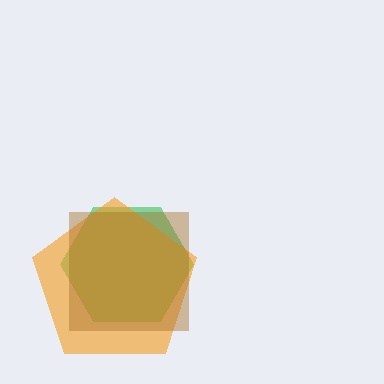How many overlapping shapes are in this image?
There are 3 overlapping shapes in the image.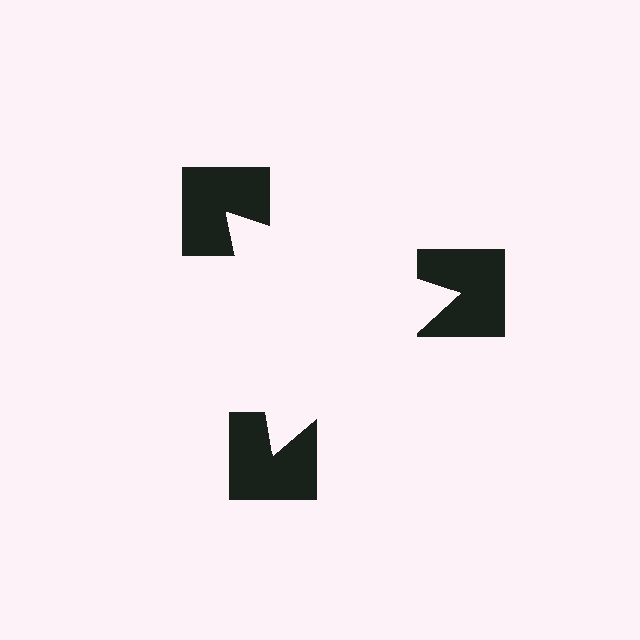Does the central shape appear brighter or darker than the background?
It typically appears slightly brighter than the background, even though no actual brightness change is drawn.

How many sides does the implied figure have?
3 sides.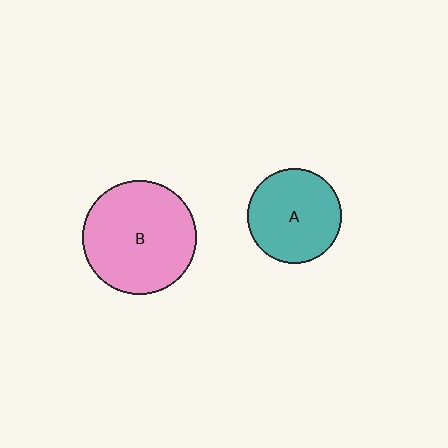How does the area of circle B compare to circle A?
Approximately 1.5 times.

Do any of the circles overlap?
No, none of the circles overlap.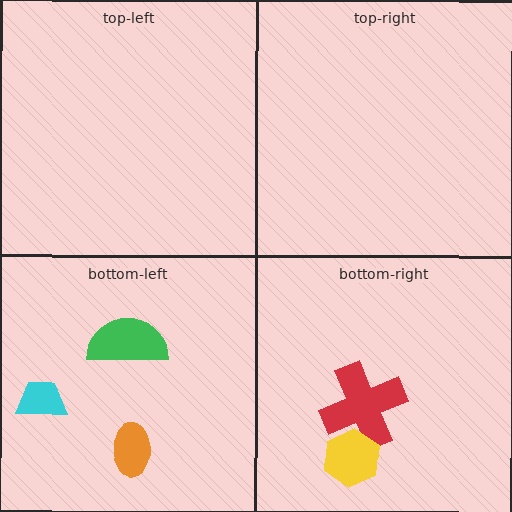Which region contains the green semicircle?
The bottom-left region.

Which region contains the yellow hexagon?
The bottom-right region.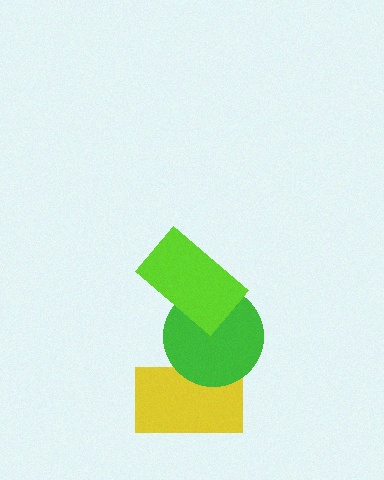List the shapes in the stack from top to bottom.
From top to bottom: the lime rectangle, the green circle, the yellow rectangle.